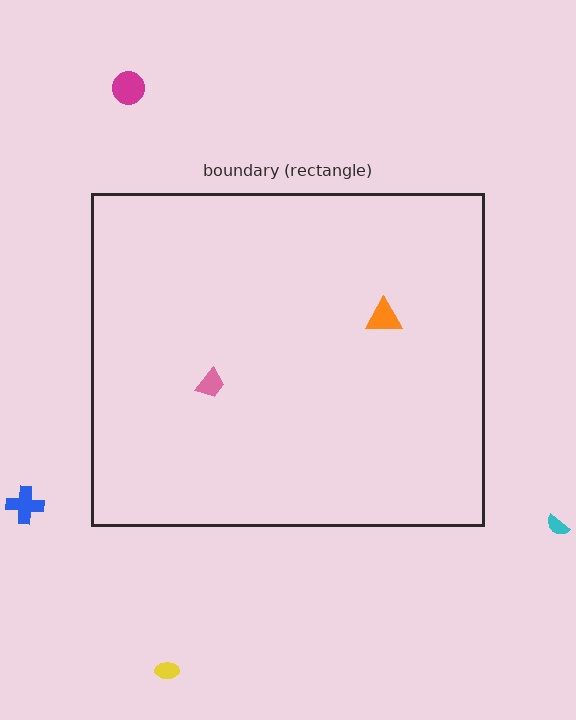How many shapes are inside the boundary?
2 inside, 4 outside.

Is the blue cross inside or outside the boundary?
Outside.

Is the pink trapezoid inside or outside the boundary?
Inside.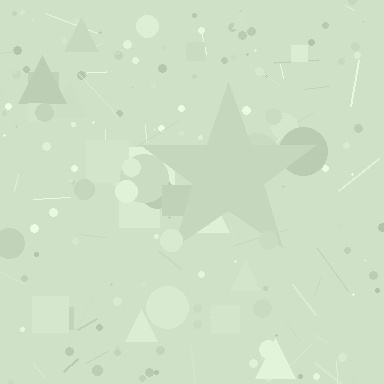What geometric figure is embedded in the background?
A star is embedded in the background.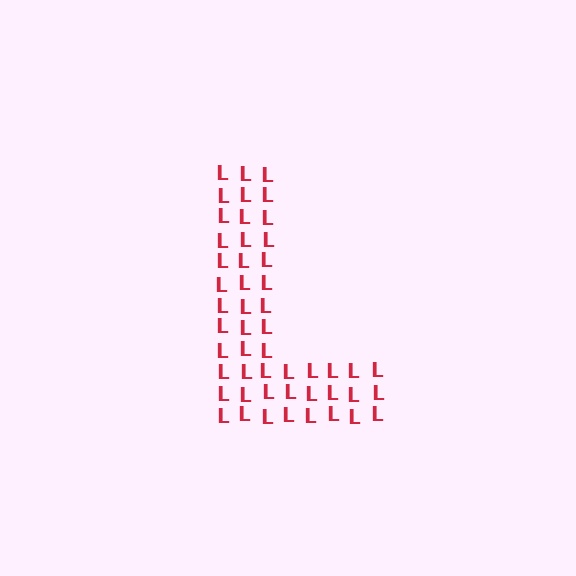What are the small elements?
The small elements are letter L's.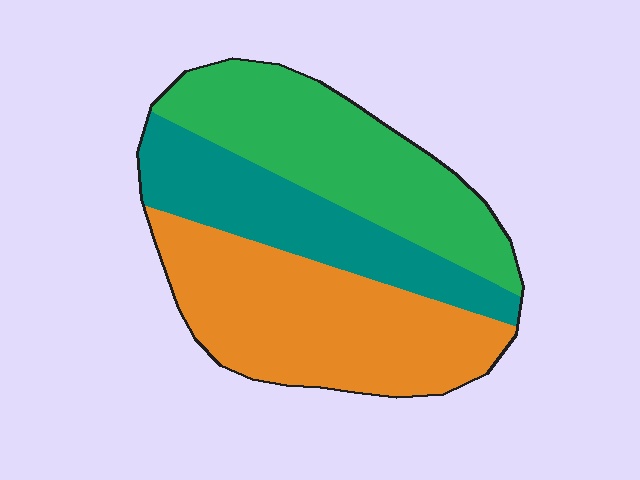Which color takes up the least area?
Teal, at roughly 25%.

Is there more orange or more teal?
Orange.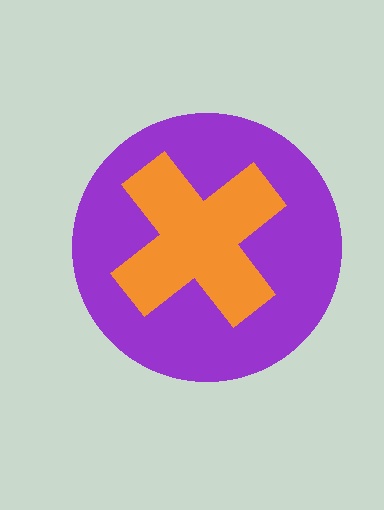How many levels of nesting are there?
2.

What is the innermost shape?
The orange cross.